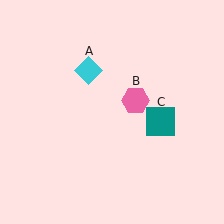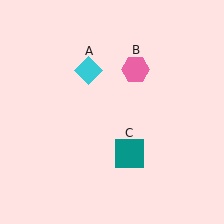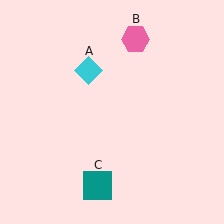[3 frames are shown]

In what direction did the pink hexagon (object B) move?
The pink hexagon (object B) moved up.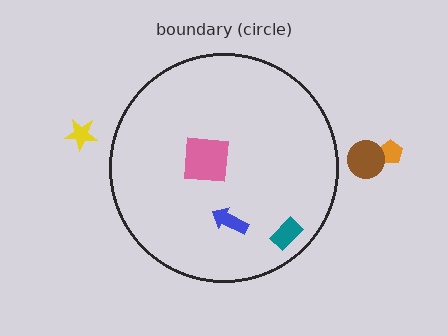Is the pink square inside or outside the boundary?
Inside.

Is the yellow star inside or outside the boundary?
Outside.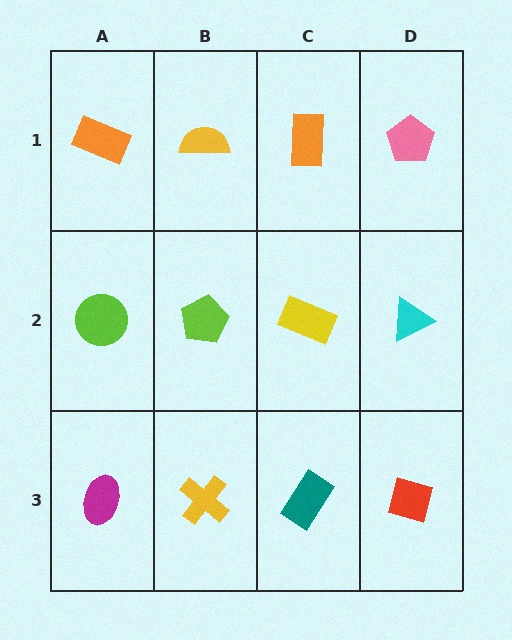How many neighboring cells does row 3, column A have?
2.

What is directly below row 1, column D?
A cyan triangle.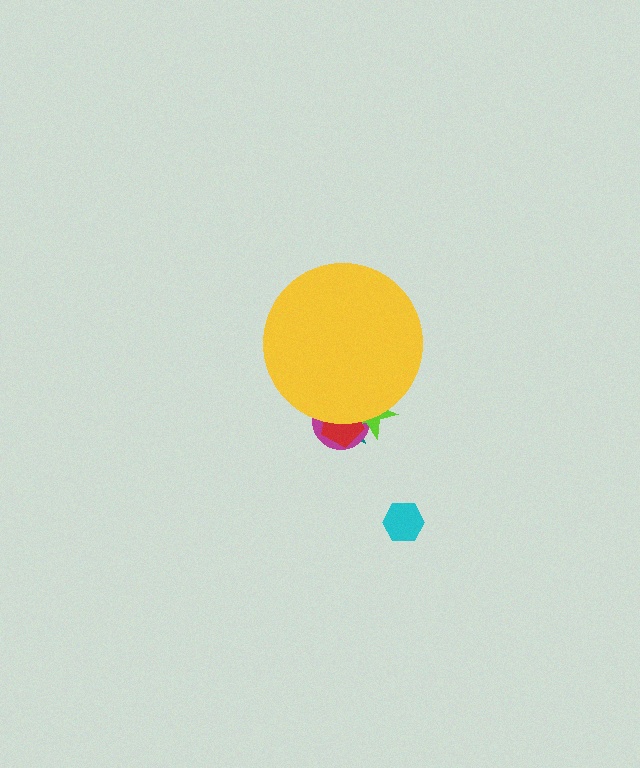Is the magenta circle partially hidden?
Yes, the magenta circle is partially hidden behind the yellow circle.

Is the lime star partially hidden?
Yes, the lime star is partially hidden behind the yellow circle.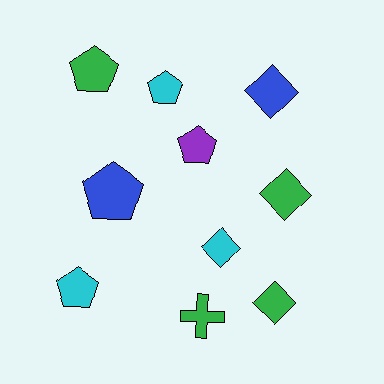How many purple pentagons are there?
There is 1 purple pentagon.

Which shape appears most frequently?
Pentagon, with 5 objects.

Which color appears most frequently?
Green, with 4 objects.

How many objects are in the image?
There are 10 objects.